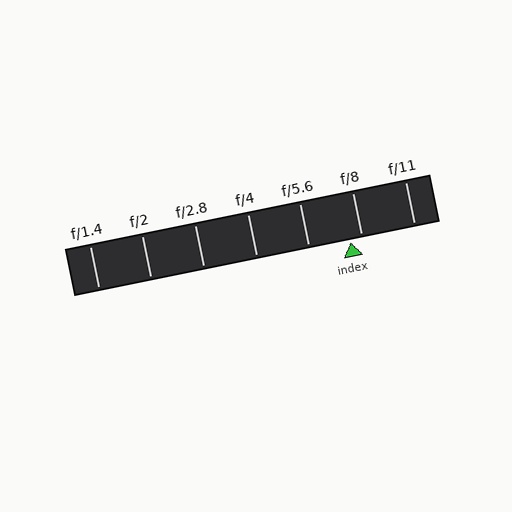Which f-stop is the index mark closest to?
The index mark is closest to f/8.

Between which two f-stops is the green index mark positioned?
The index mark is between f/5.6 and f/8.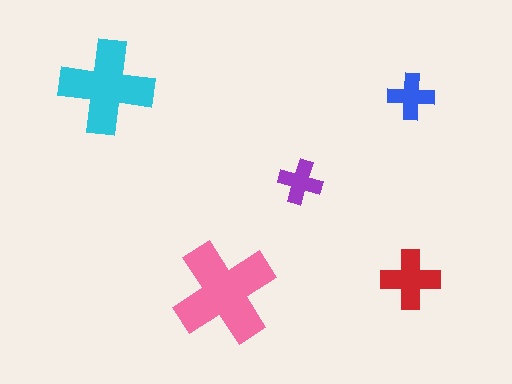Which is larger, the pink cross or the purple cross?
The pink one.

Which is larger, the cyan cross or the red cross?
The cyan one.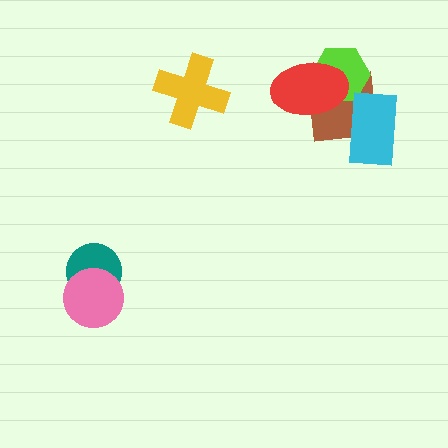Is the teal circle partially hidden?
Yes, it is partially covered by another shape.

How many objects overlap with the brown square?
3 objects overlap with the brown square.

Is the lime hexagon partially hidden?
Yes, it is partially covered by another shape.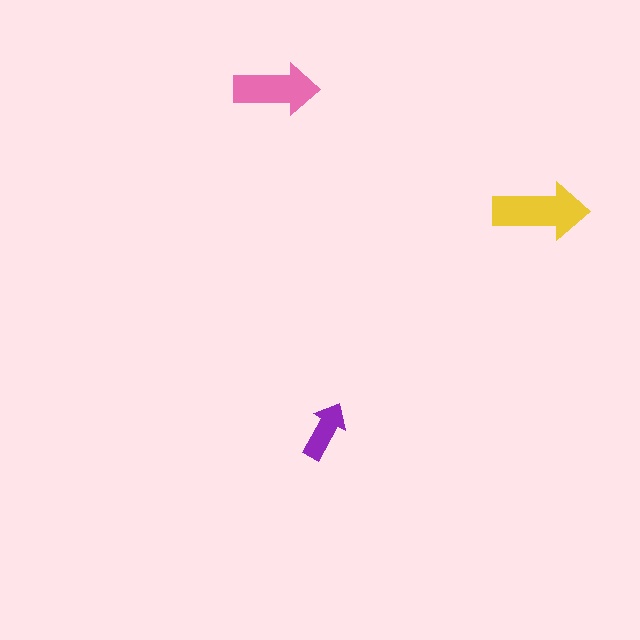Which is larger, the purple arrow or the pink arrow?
The pink one.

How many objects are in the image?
There are 3 objects in the image.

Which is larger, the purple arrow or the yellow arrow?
The yellow one.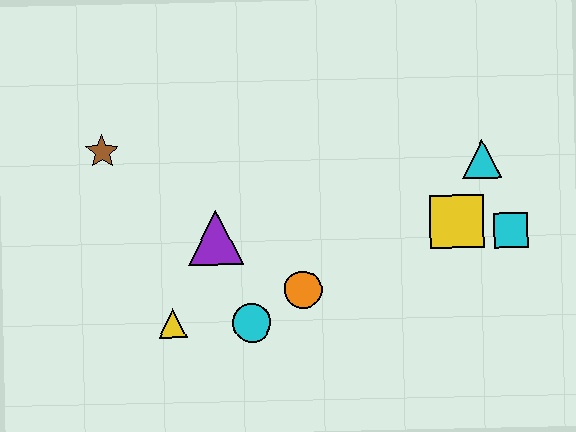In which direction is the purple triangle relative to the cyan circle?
The purple triangle is above the cyan circle.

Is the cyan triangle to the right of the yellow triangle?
Yes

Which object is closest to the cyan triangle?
The yellow square is closest to the cyan triangle.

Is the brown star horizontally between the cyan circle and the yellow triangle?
No